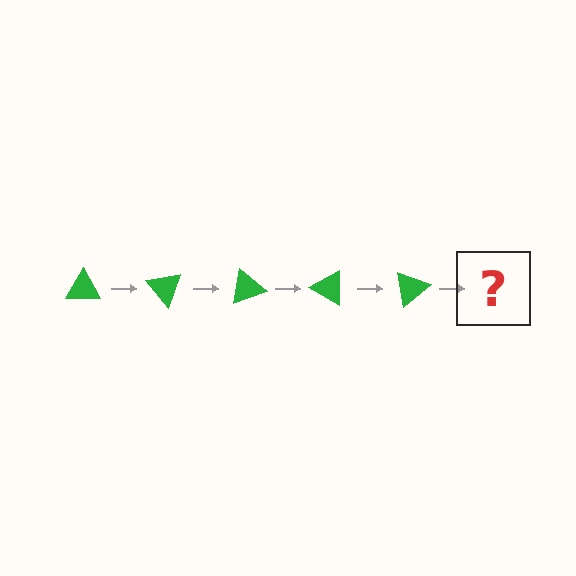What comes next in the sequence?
The next element should be a green triangle rotated 250 degrees.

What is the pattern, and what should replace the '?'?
The pattern is that the triangle rotates 50 degrees each step. The '?' should be a green triangle rotated 250 degrees.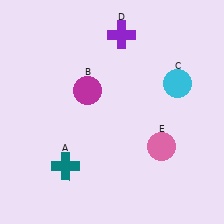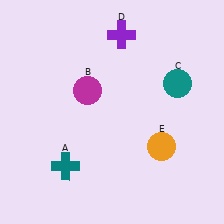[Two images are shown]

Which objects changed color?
C changed from cyan to teal. E changed from pink to orange.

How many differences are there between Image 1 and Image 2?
There are 2 differences between the two images.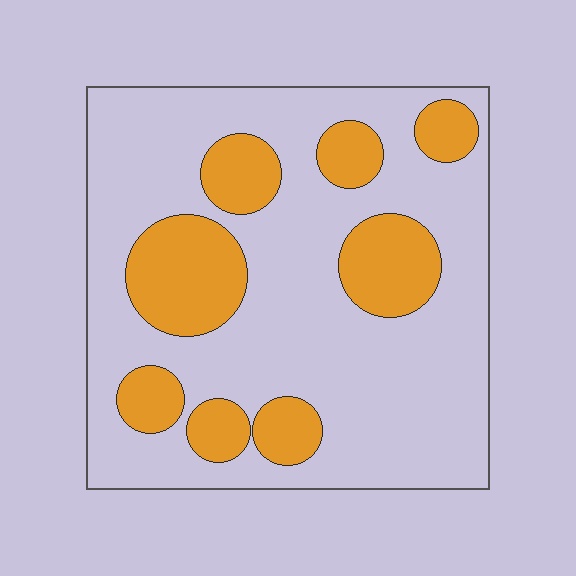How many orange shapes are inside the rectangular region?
8.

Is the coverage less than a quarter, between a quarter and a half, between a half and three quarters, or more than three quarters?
Between a quarter and a half.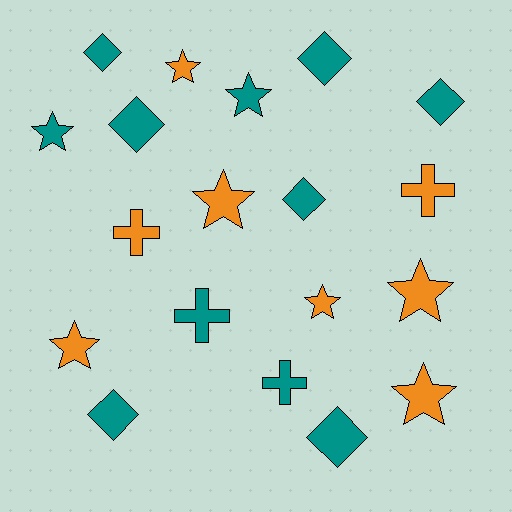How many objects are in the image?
There are 19 objects.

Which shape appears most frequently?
Star, with 8 objects.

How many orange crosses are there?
There are 2 orange crosses.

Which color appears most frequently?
Teal, with 11 objects.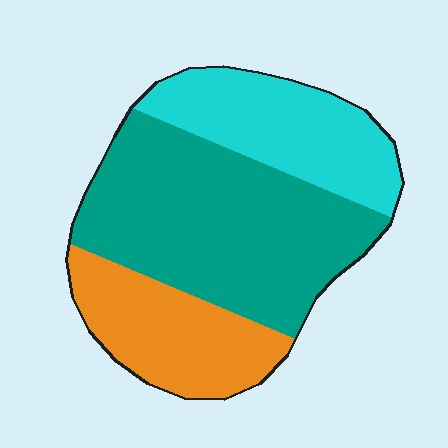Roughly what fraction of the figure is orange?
Orange covers roughly 25% of the figure.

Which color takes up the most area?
Teal, at roughly 50%.